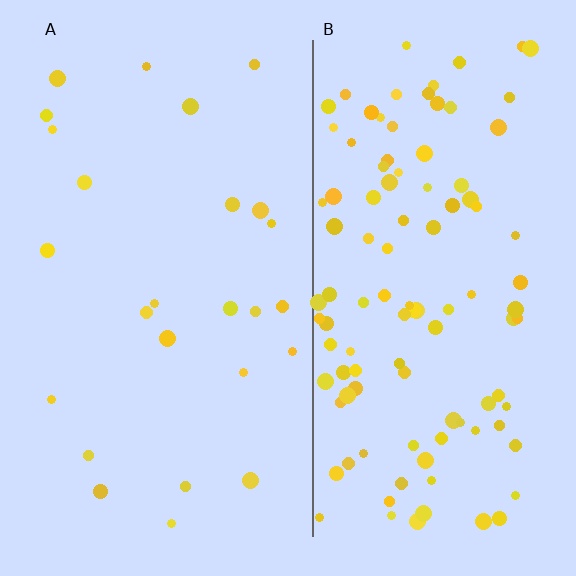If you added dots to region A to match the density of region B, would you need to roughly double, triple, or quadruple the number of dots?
Approximately quadruple.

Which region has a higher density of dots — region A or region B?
B (the right).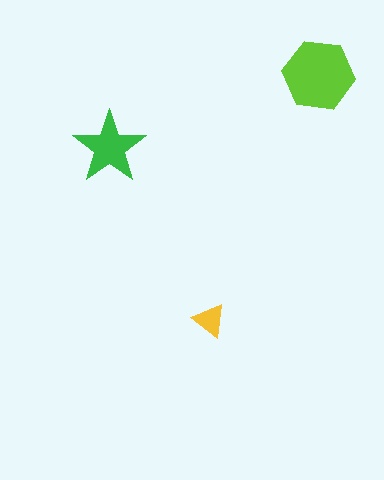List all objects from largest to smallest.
The lime hexagon, the green star, the yellow triangle.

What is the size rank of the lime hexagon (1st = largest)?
1st.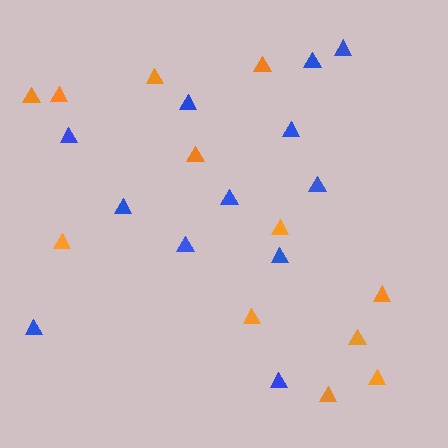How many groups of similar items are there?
There are 2 groups: one group of blue triangles (12) and one group of orange triangles (12).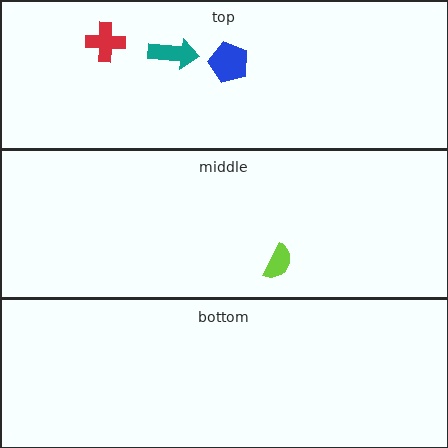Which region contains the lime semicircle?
The middle region.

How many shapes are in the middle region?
1.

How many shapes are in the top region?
3.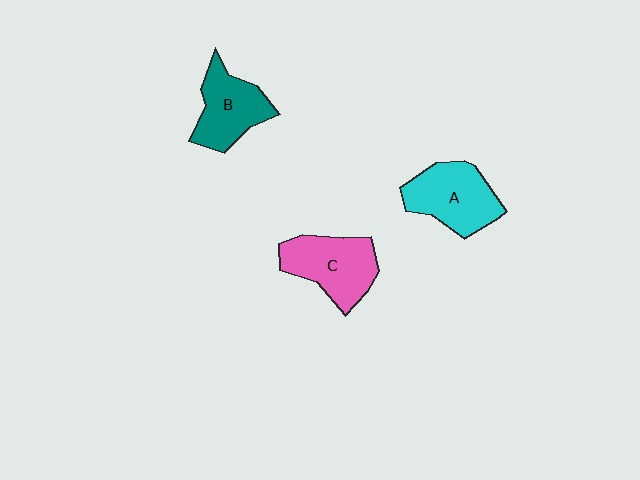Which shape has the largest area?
Shape C (pink).